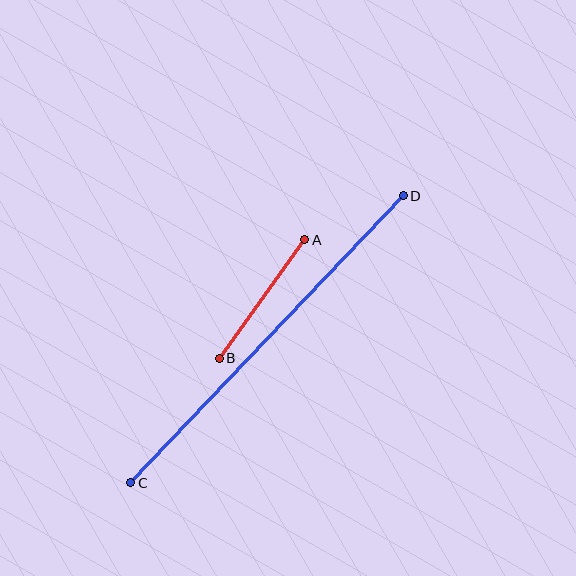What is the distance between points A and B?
The distance is approximately 146 pixels.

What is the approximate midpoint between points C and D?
The midpoint is at approximately (267, 339) pixels.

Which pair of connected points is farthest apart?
Points C and D are farthest apart.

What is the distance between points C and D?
The distance is approximately 395 pixels.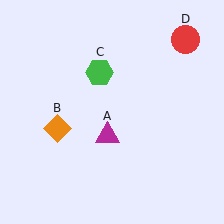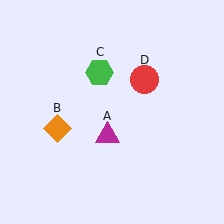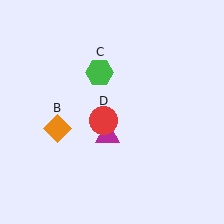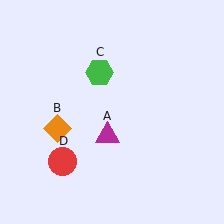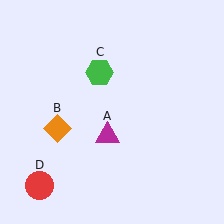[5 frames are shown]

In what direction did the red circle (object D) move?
The red circle (object D) moved down and to the left.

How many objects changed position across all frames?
1 object changed position: red circle (object D).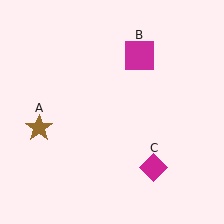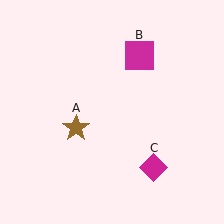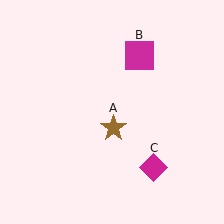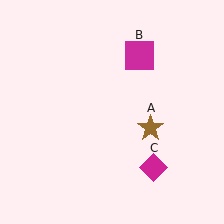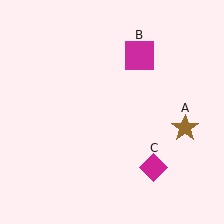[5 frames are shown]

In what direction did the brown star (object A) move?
The brown star (object A) moved right.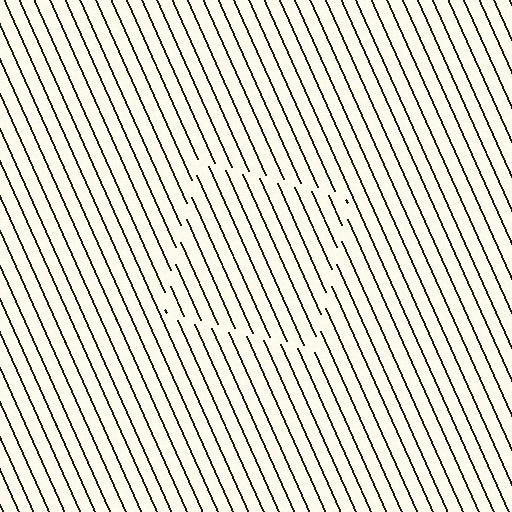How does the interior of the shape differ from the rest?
The interior of the shape contains the same grating, shifted by half a period — the contour is defined by the phase discontinuity where line-ends from the inner and outer gratings abut.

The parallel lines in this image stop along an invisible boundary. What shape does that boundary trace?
An illusory square. The interior of the shape contains the same grating, shifted by half a period — the contour is defined by the phase discontinuity where line-ends from the inner and outer gratings abut.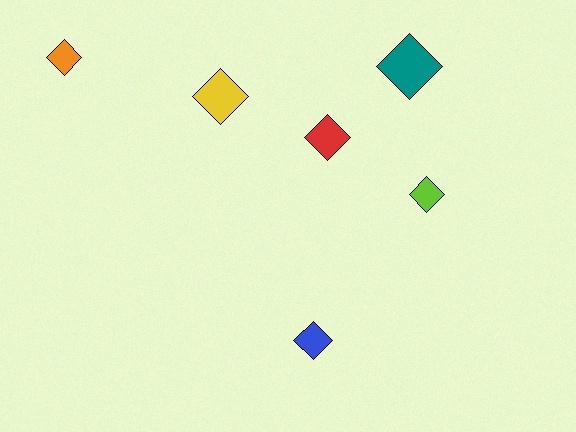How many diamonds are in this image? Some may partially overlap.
There are 6 diamonds.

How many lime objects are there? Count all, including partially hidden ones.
There is 1 lime object.